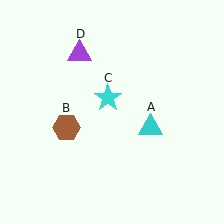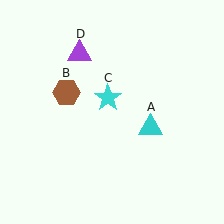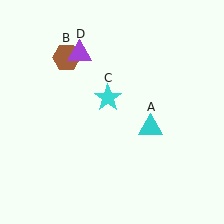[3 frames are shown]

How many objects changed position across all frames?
1 object changed position: brown hexagon (object B).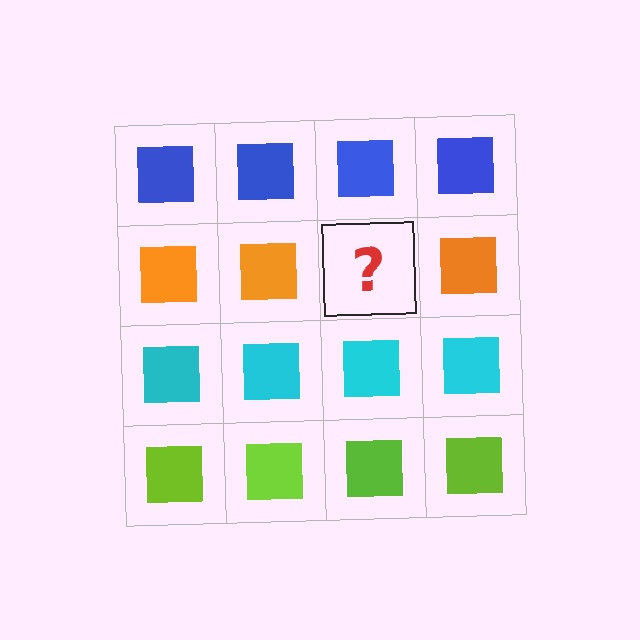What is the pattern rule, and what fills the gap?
The rule is that each row has a consistent color. The gap should be filled with an orange square.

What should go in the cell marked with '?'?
The missing cell should contain an orange square.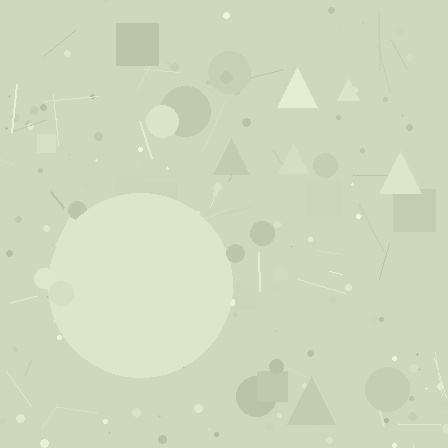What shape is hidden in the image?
A circle is hidden in the image.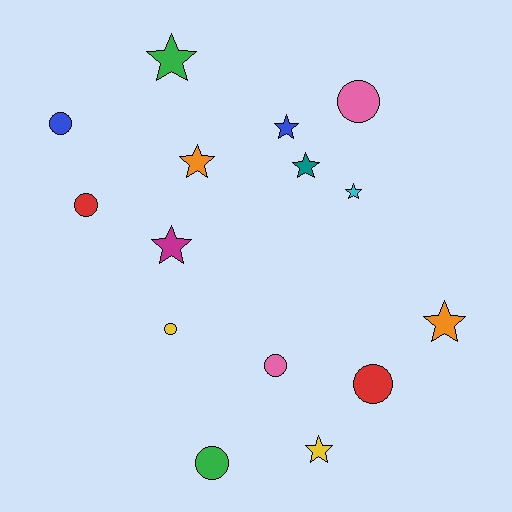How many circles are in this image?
There are 7 circles.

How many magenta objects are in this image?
There is 1 magenta object.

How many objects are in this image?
There are 15 objects.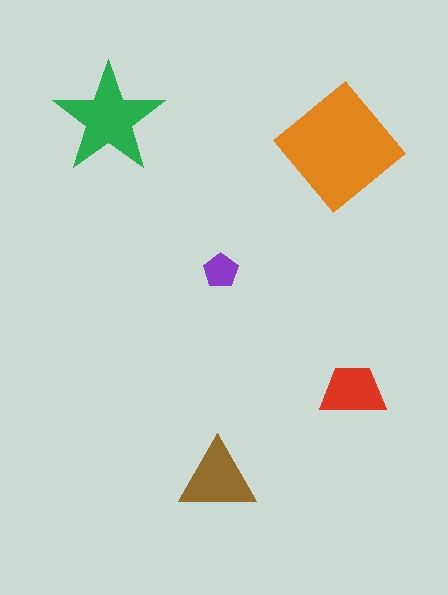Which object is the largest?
The orange diamond.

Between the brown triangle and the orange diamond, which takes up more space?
The orange diamond.